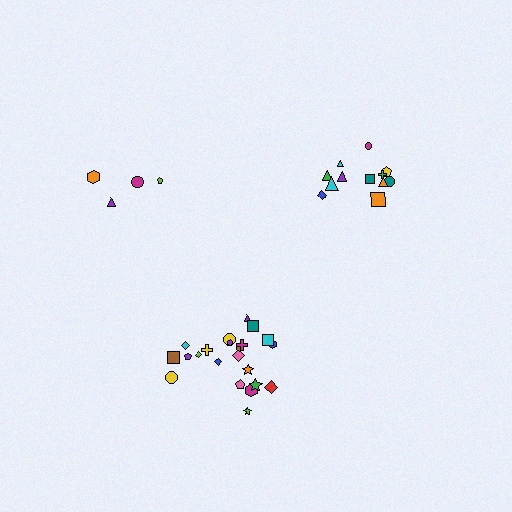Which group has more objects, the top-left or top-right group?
The top-right group.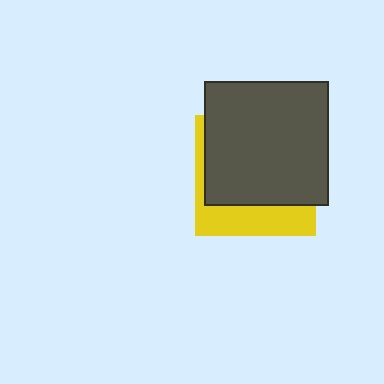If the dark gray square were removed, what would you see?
You would see the complete yellow square.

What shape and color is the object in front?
The object in front is a dark gray square.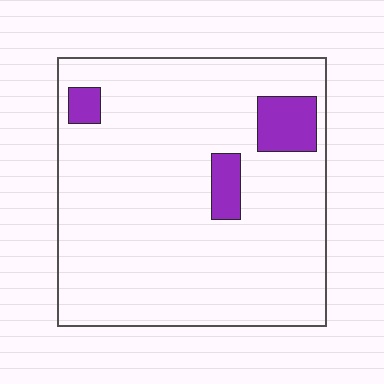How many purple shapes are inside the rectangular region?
3.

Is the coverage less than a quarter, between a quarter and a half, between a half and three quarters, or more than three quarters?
Less than a quarter.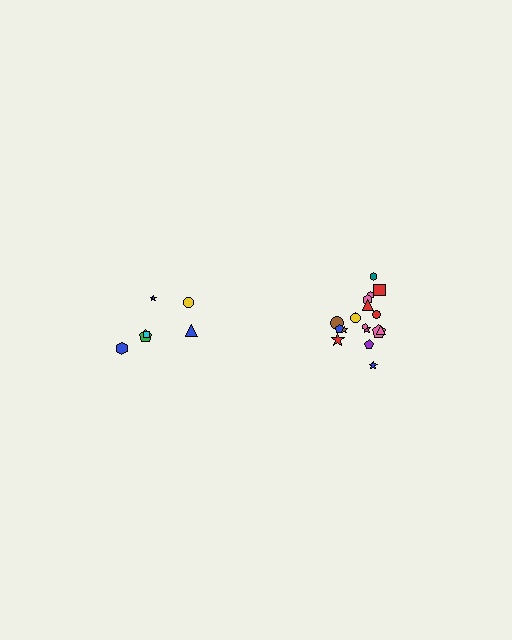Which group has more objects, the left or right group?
The right group.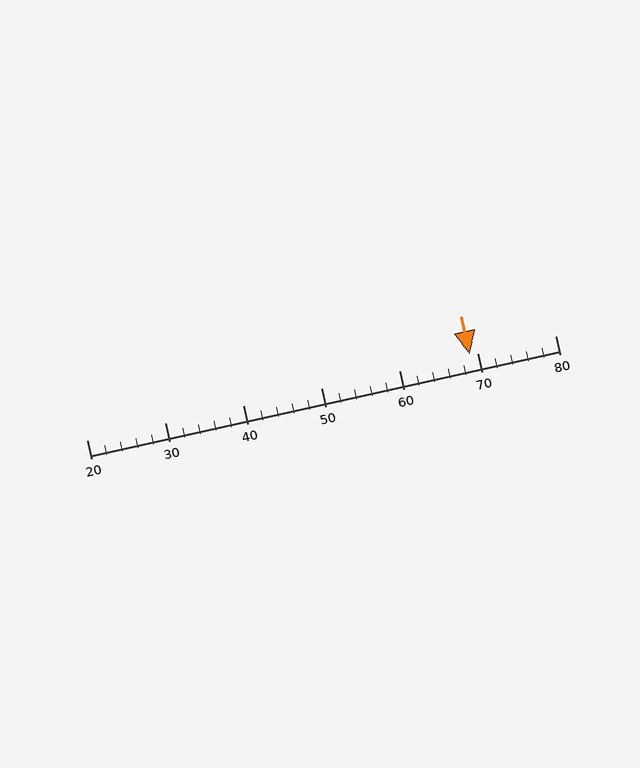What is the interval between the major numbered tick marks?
The major tick marks are spaced 10 units apart.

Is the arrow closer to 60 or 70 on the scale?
The arrow is closer to 70.